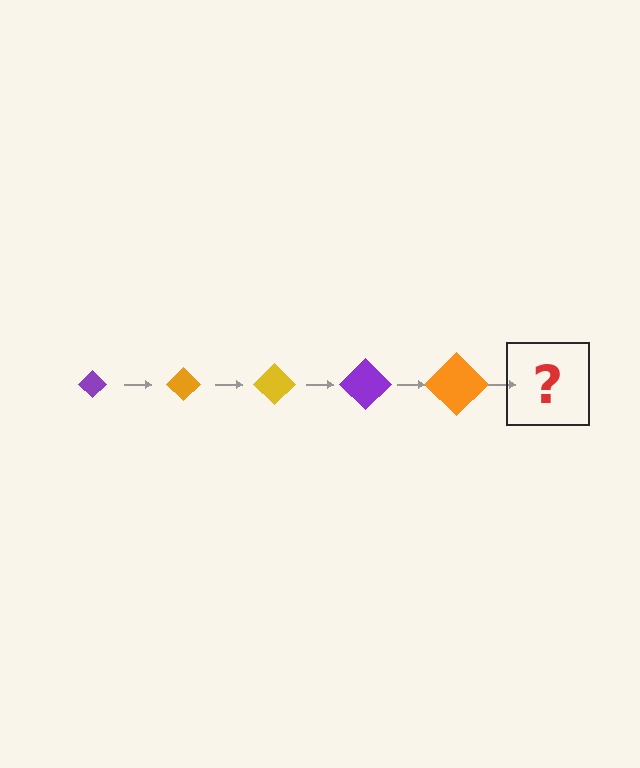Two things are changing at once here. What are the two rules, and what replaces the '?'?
The two rules are that the diamond grows larger each step and the color cycles through purple, orange, and yellow. The '?' should be a yellow diamond, larger than the previous one.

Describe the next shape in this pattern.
It should be a yellow diamond, larger than the previous one.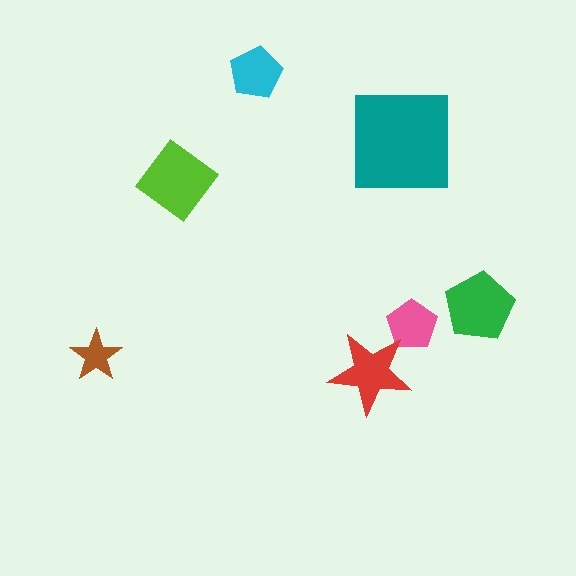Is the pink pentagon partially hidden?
Yes, it is partially covered by another shape.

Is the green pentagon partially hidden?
No, no other shape covers it.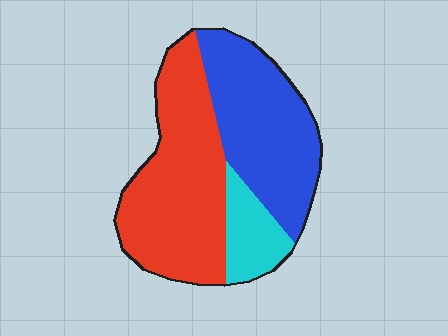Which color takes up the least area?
Cyan, at roughly 15%.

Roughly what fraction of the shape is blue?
Blue takes up between a quarter and a half of the shape.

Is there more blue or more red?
Red.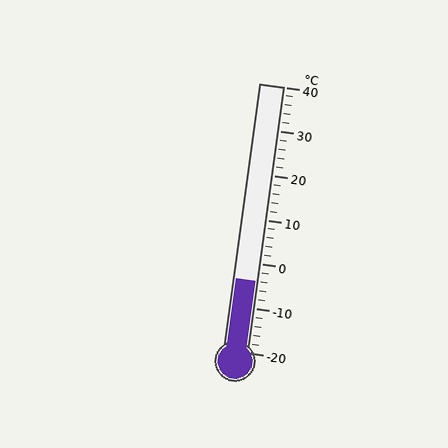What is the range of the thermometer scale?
The thermometer scale ranges from -20°C to 40°C.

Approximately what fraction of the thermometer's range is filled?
The thermometer is filled to approximately 25% of its range.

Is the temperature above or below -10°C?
The temperature is above -10°C.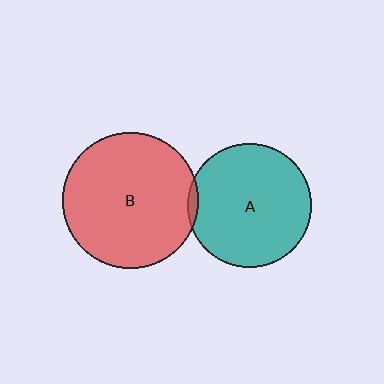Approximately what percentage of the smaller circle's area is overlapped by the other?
Approximately 5%.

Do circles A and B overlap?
Yes.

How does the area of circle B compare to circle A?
Approximately 1.2 times.